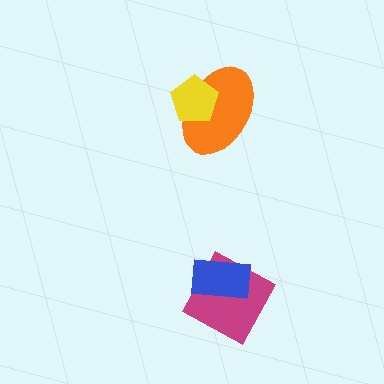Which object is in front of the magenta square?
The blue rectangle is in front of the magenta square.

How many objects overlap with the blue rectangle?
1 object overlaps with the blue rectangle.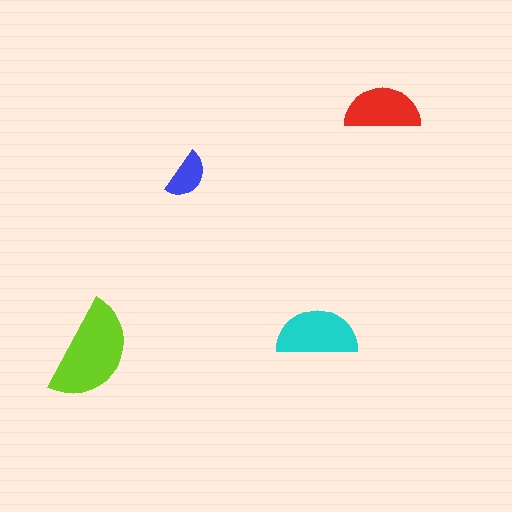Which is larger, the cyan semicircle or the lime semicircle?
The lime one.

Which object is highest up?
The red semicircle is topmost.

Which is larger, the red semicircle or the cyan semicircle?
The cyan one.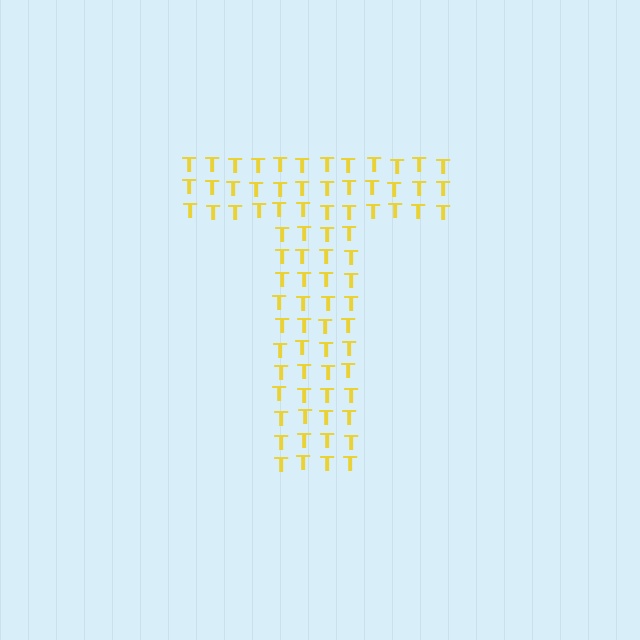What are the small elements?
The small elements are letter T's.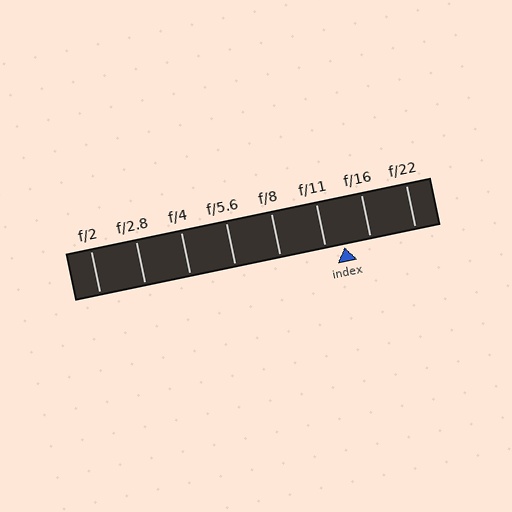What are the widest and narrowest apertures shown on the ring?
The widest aperture shown is f/2 and the narrowest is f/22.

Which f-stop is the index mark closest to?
The index mark is closest to f/11.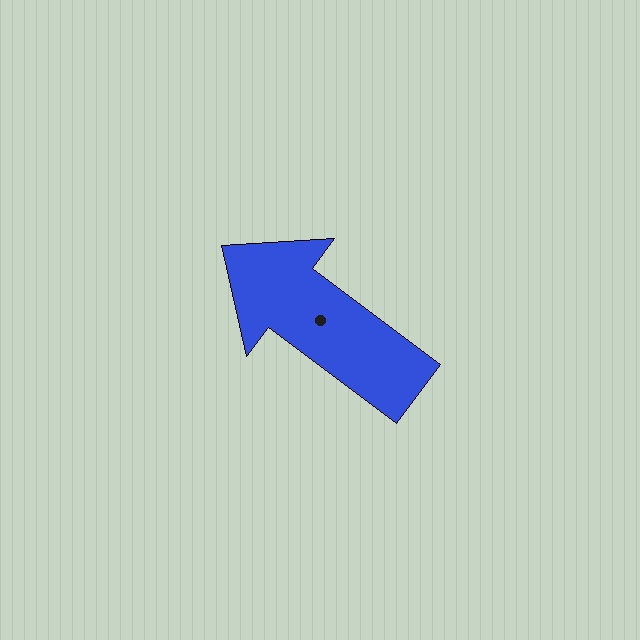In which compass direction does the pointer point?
Northwest.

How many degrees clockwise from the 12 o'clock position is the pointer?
Approximately 307 degrees.